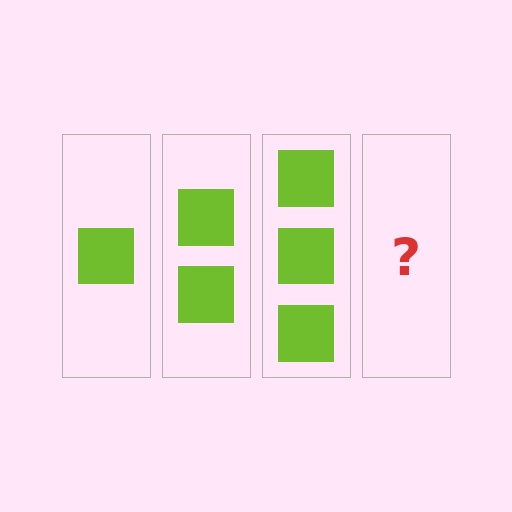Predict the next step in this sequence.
The next step is 4 squares.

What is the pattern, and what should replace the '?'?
The pattern is that each step adds one more square. The '?' should be 4 squares.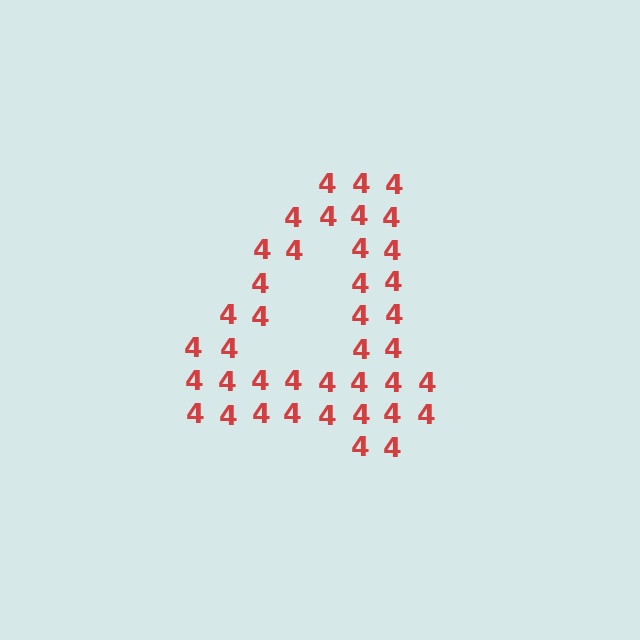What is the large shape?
The large shape is the digit 4.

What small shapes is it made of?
It is made of small digit 4's.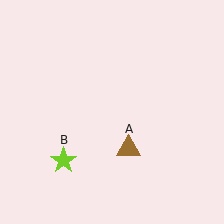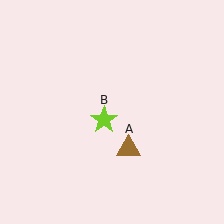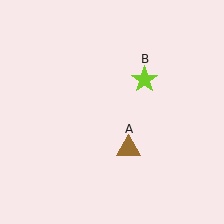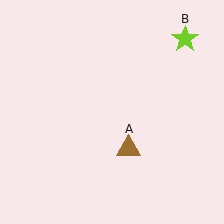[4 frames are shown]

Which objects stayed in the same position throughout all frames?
Brown triangle (object A) remained stationary.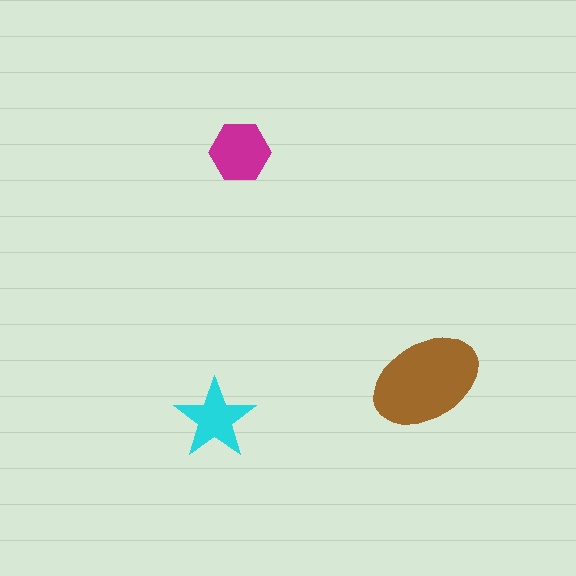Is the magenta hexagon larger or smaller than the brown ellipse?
Smaller.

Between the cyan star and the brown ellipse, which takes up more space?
The brown ellipse.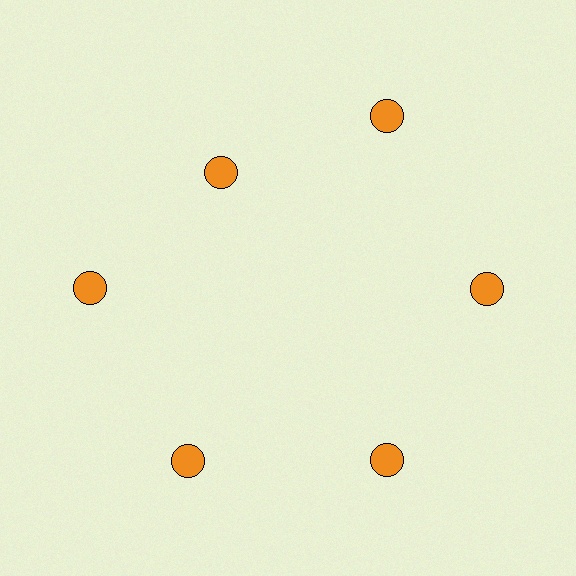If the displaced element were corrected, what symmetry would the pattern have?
It would have 6-fold rotational symmetry — the pattern would map onto itself every 60 degrees.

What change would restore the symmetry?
The symmetry would be restored by moving it outward, back onto the ring so that all 6 circles sit at equal angles and equal distance from the center.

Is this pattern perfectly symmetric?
No. The 6 orange circles are arranged in a ring, but one element near the 11 o'clock position is pulled inward toward the center, breaking the 6-fold rotational symmetry.